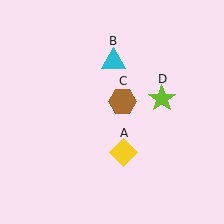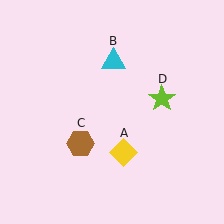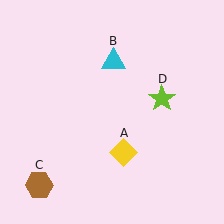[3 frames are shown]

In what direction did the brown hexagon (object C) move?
The brown hexagon (object C) moved down and to the left.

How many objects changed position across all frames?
1 object changed position: brown hexagon (object C).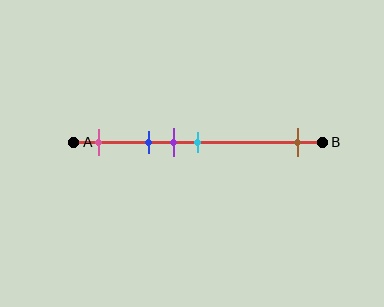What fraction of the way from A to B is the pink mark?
The pink mark is approximately 10% (0.1) of the way from A to B.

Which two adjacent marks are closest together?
The purple and cyan marks are the closest adjacent pair.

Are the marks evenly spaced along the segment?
No, the marks are not evenly spaced.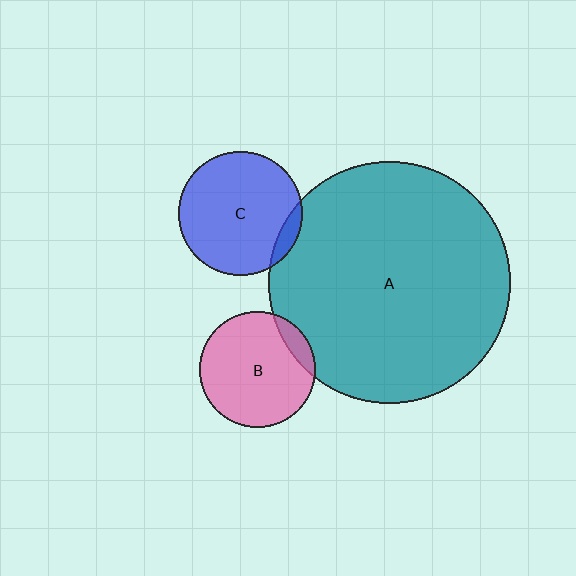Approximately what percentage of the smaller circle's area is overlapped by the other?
Approximately 10%.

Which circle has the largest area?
Circle A (teal).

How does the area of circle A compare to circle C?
Approximately 3.8 times.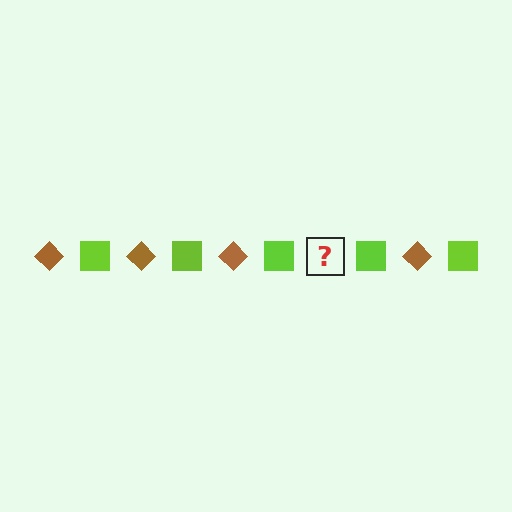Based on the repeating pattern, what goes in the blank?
The blank should be a brown diamond.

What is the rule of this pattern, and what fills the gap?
The rule is that the pattern alternates between brown diamond and lime square. The gap should be filled with a brown diamond.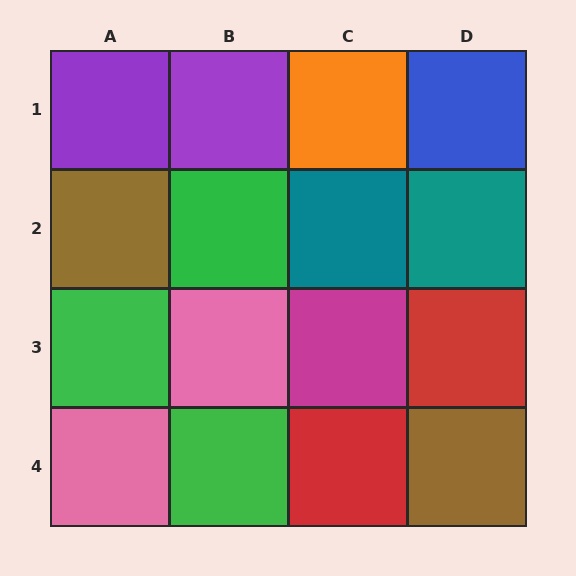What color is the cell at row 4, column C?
Red.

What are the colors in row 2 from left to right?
Brown, green, teal, teal.